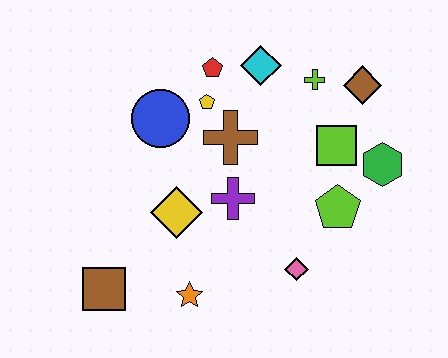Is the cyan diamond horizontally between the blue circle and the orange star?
No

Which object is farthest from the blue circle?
The green hexagon is farthest from the blue circle.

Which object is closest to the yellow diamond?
The purple cross is closest to the yellow diamond.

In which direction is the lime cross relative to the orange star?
The lime cross is above the orange star.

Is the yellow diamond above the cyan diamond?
No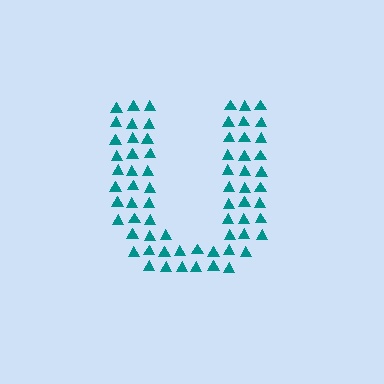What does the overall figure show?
The overall figure shows the letter U.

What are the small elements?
The small elements are triangles.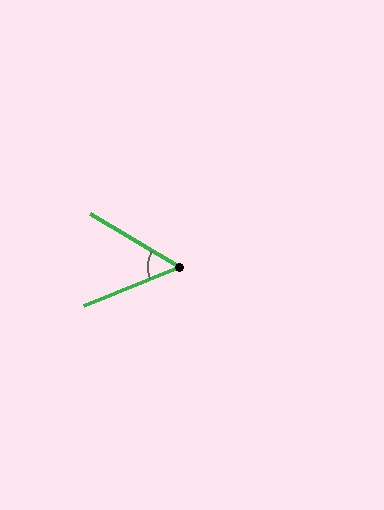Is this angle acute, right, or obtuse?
It is acute.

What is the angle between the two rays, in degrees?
Approximately 53 degrees.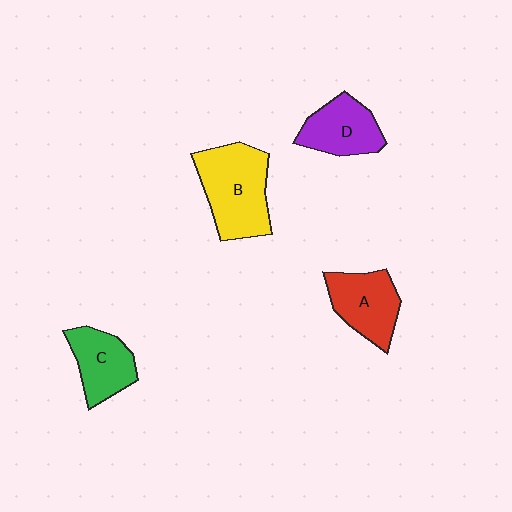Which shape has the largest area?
Shape B (yellow).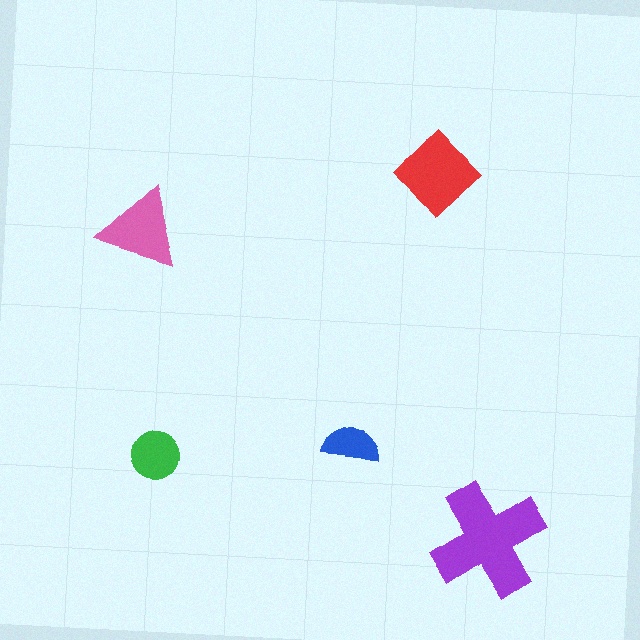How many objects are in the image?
There are 5 objects in the image.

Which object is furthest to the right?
The purple cross is rightmost.